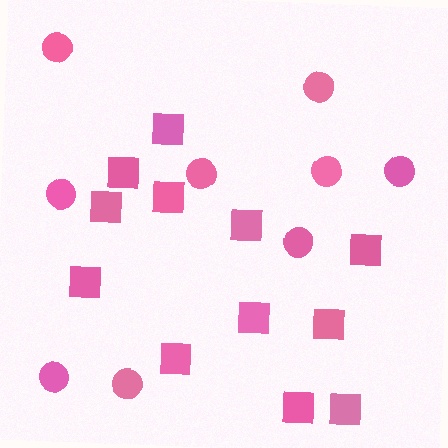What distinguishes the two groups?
There are 2 groups: one group of squares (12) and one group of circles (9).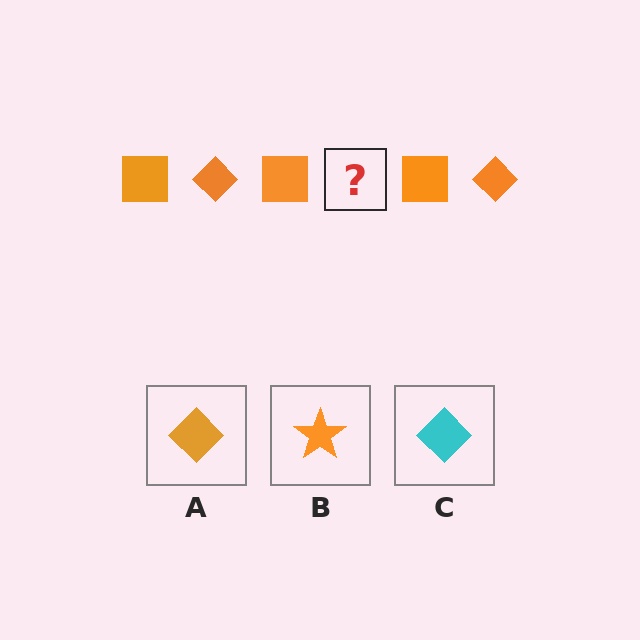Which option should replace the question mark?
Option A.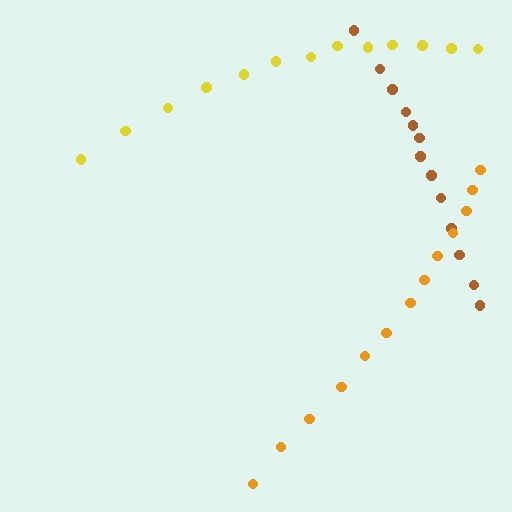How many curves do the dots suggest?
There are 3 distinct paths.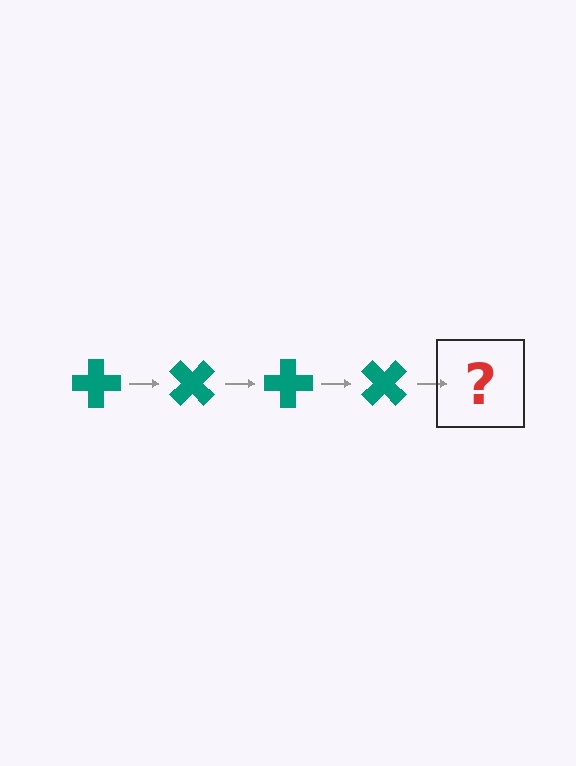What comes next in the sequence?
The next element should be a teal cross rotated 180 degrees.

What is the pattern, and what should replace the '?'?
The pattern is that the cross rotates 45 degrees each step. The '?' should be a teal cross rotated 180 degrees.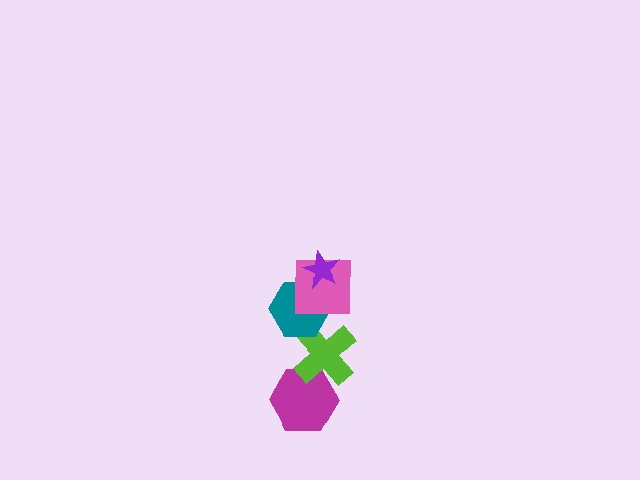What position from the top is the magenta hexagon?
The magenta hexagon is 5th from the top.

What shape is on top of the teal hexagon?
The pink square is on top of the teal hexagon.